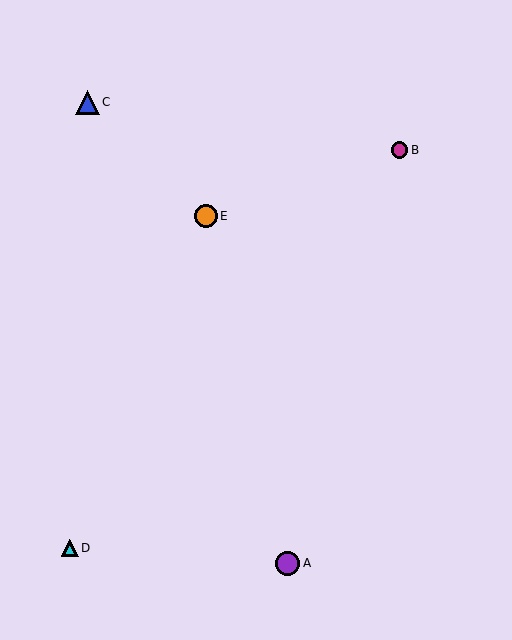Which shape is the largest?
The purple circle (labeled A) is the largest.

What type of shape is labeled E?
Shape E is an orange circle.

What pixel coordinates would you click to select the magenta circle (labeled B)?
Click at (399, 150) to select the magenta circle B.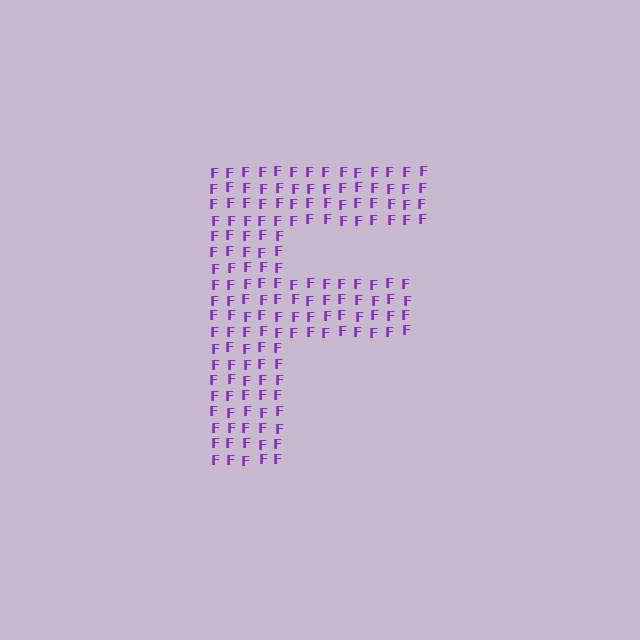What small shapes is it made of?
It is made of small letter F's.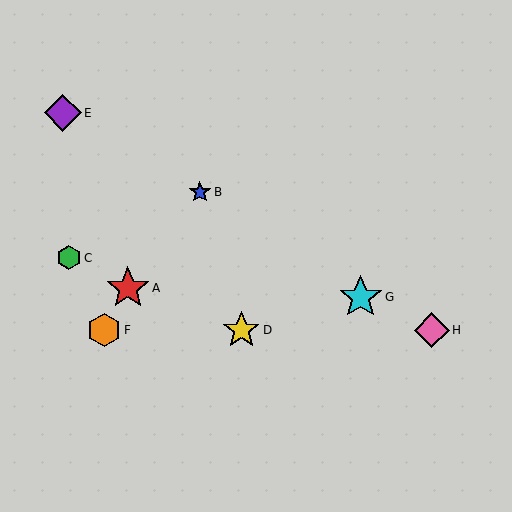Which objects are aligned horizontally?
Objects D, F, H are aligned horizontally.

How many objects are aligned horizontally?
3 objects (D, F, H) are aligned horizontally.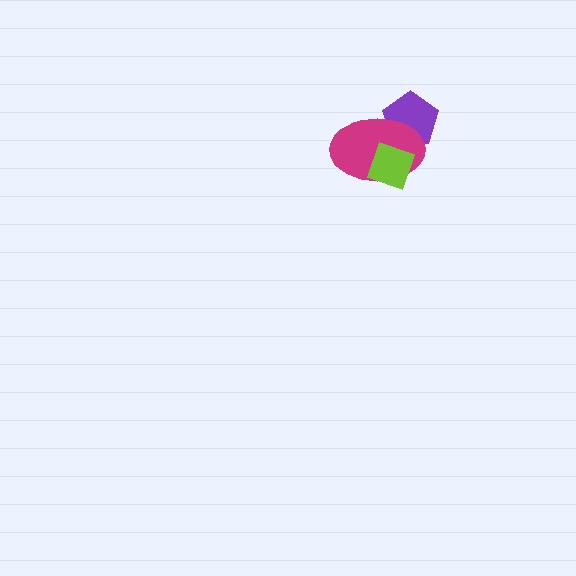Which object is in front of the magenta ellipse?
The lime diamond is in front of the magenta ellipse.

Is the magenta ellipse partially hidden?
Yes, it is partially covered by another shape.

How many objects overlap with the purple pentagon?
2 objects overlap with the purple pentagon.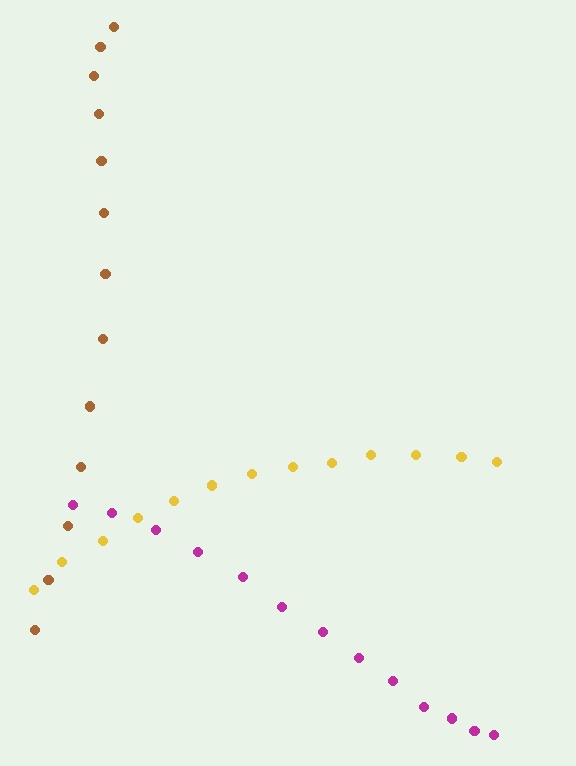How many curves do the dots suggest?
There are 3 distinct paths.